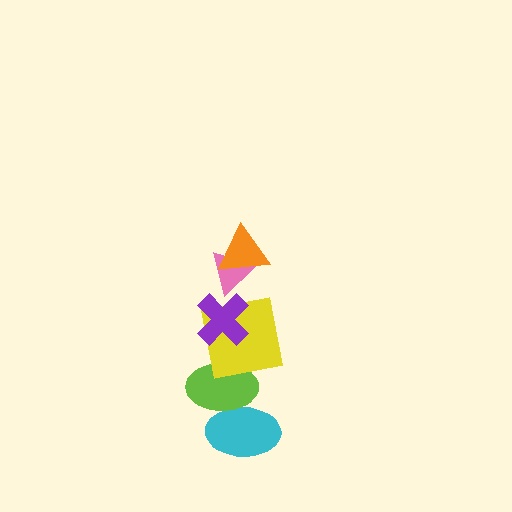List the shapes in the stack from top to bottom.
From top to bottom: the orange triangle, the pink triangle, the purple cross, the yellow square, the lime ellipse, the cyan ellipse.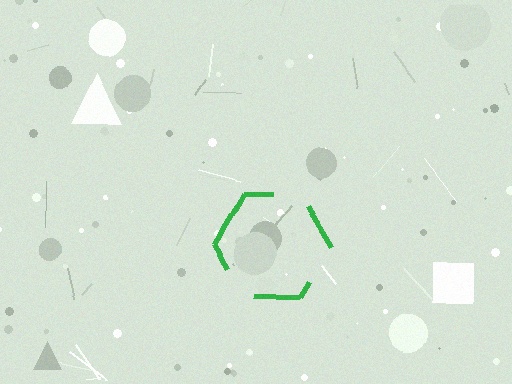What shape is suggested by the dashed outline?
The dashed outline suggests a hexagon.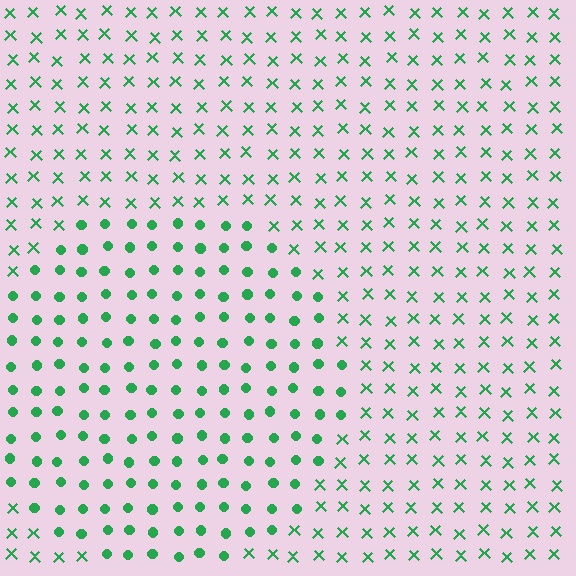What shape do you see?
I see a circle.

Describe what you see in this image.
The image is filled with small green elements arranged in a uniform grid. A circle-shaped region contains circles, while the surrounding area contains X marks. The boundary is defined purely by the change in element shape.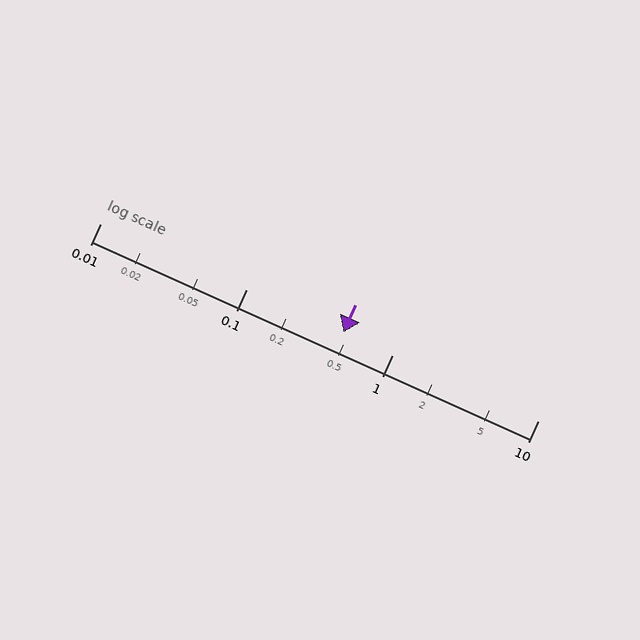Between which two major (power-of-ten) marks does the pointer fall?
The pointer is between 0.1 and 1.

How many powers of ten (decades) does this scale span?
The scale spans 3 decades, from 0.01 to 10.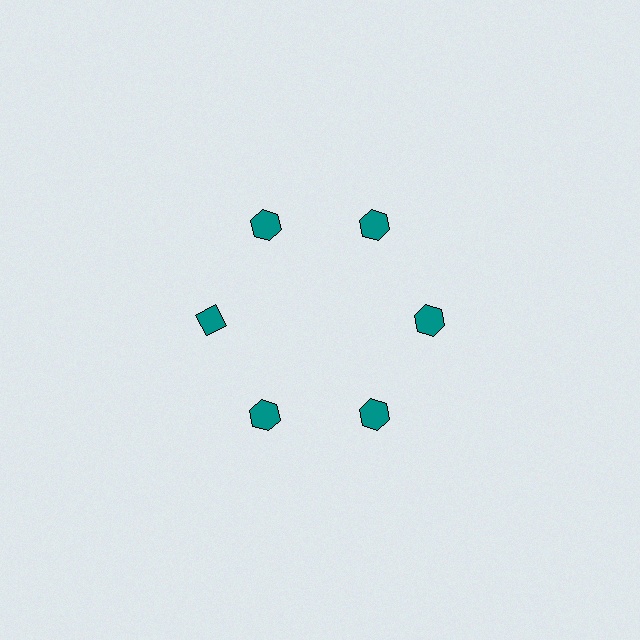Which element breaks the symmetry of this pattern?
The teal diamond at roughly the 9 o'clock position breaks the symmetry. All other shapes are teal hexagons.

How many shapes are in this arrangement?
There are 6 shapes arranged in a ring pattern.